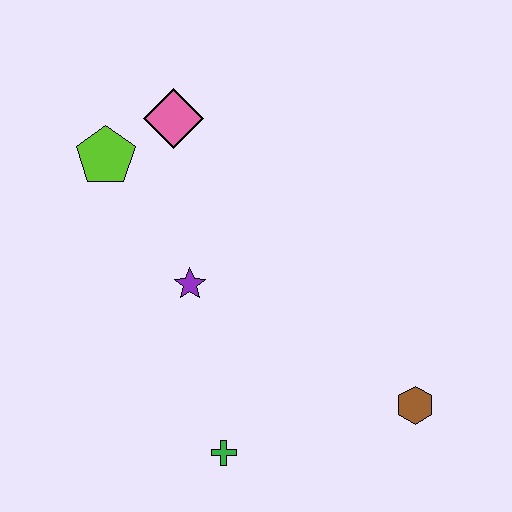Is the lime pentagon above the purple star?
Yes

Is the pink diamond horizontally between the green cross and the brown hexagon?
No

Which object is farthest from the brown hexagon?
The lime pentagon is farthest from the brown hexagon.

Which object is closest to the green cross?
The purple star is closest to the green cross.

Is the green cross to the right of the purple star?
Yes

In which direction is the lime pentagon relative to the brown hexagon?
The lime pentagon is to the left of the brown hexagon.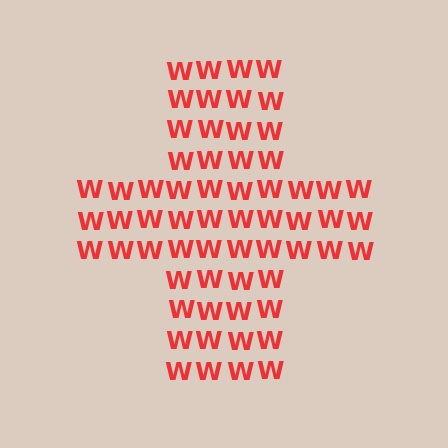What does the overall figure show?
The overall figure shows a cross.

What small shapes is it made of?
It is made of small letter W's.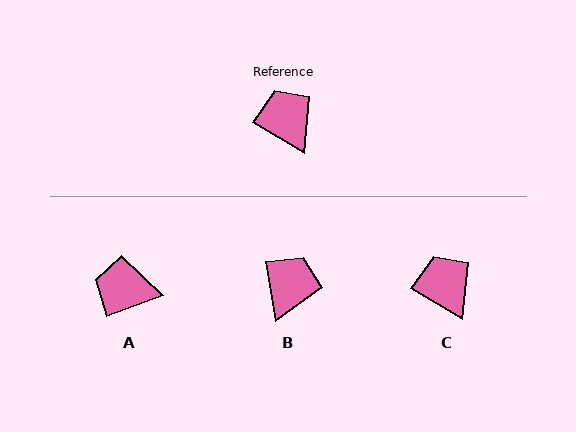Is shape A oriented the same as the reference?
No, it is off by about 52 degrees.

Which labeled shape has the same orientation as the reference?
C.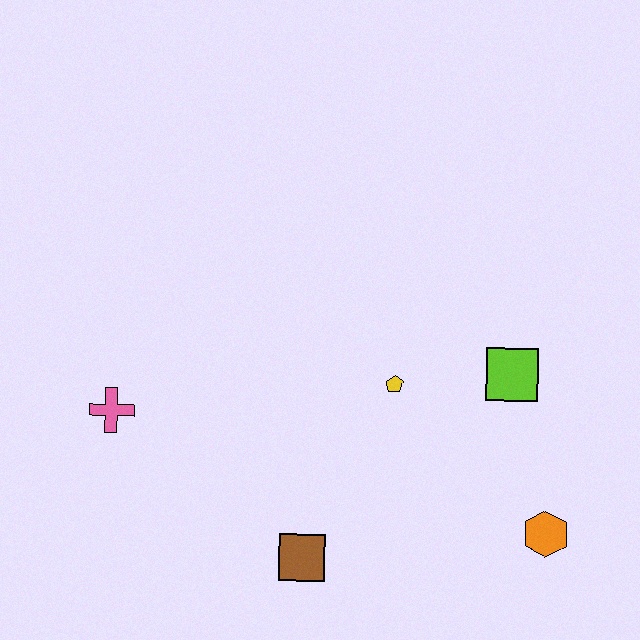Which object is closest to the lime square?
The yellow pentagon is closest to the lime square.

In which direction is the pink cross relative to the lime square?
The pink cross is to the left of the lime square.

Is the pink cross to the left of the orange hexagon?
Yes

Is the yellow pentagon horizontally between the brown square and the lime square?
Yes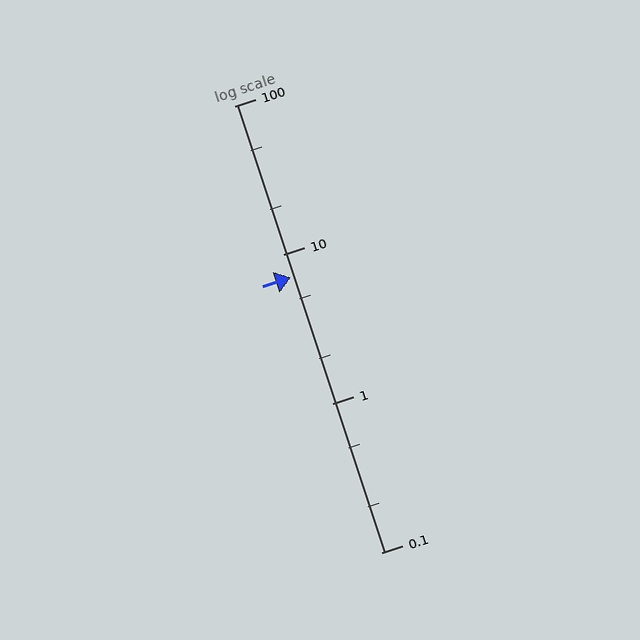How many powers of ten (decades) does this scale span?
The scale spans 3 decades, from 0.1 to 100.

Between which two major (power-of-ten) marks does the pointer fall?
The pointer is between 1 and 10.